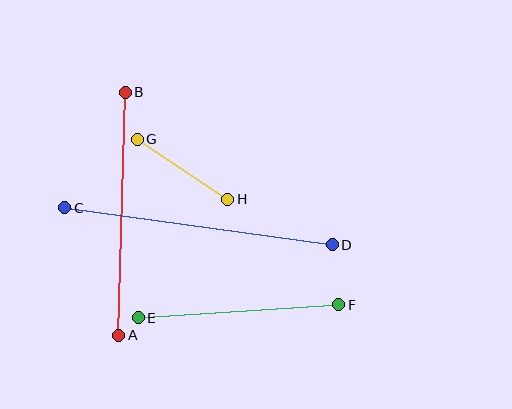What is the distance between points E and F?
The distance is approximately 201 pixels.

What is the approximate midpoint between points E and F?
The midpoint is at approximately (239, 311) pixels.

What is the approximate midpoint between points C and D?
The midpoint is at approximately (198, 226) pixels.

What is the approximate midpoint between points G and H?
The midpoint is at approximately (183, 169) pixels.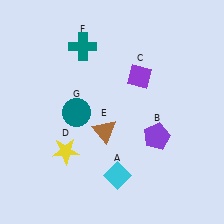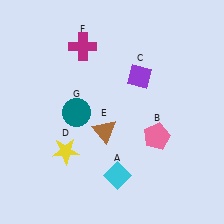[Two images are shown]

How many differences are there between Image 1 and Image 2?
There are 2 differences between the two images.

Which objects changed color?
B changed from purple to pink. F changed from teal to magenta.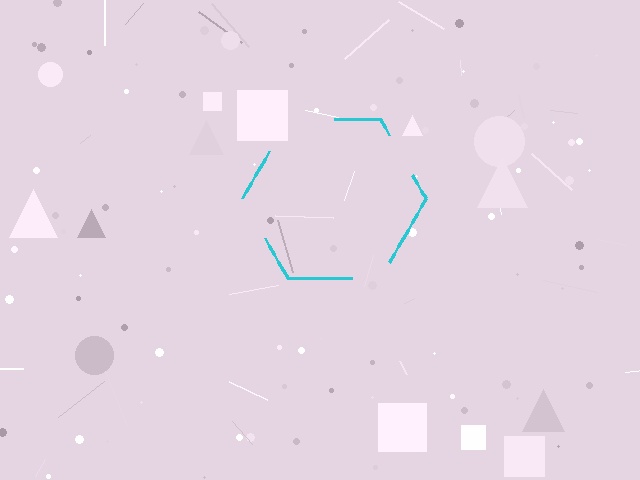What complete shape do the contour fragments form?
The contour fragments form a hexagon.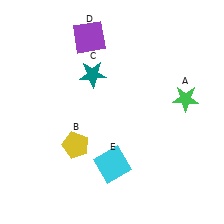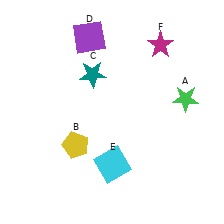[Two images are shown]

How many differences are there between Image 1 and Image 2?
There is 1 difference between the two images.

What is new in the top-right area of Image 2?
A magenta star (F) was added in the top-right area of Image 2.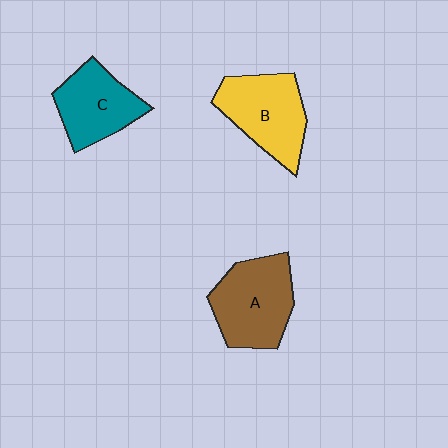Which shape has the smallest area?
Shape C (teal).